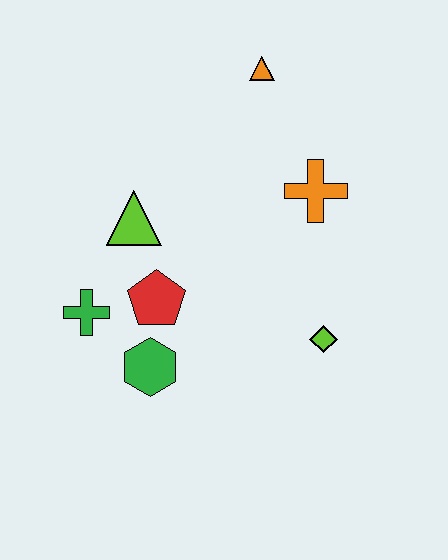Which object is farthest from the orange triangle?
The green hexagon is farthest from the orange triangle.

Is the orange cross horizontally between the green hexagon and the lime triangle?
No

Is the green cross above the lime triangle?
No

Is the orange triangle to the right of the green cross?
Yes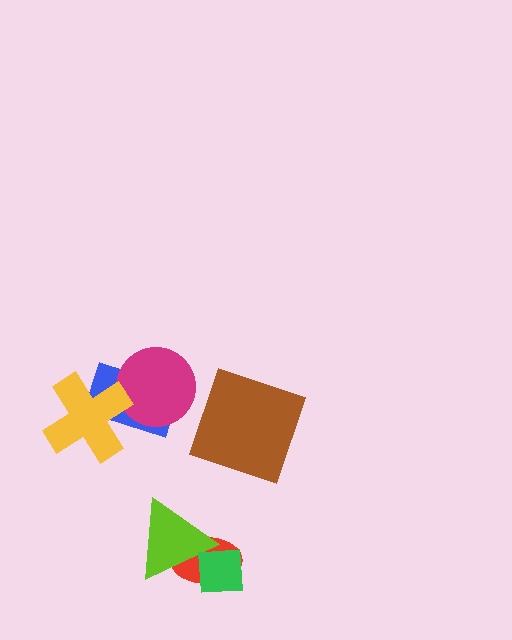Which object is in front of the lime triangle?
The green square is in front of the lime triangle.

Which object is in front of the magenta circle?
The yellow cross is in front of the magenta circle.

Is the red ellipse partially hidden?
Yes, it is partially covered by another shape.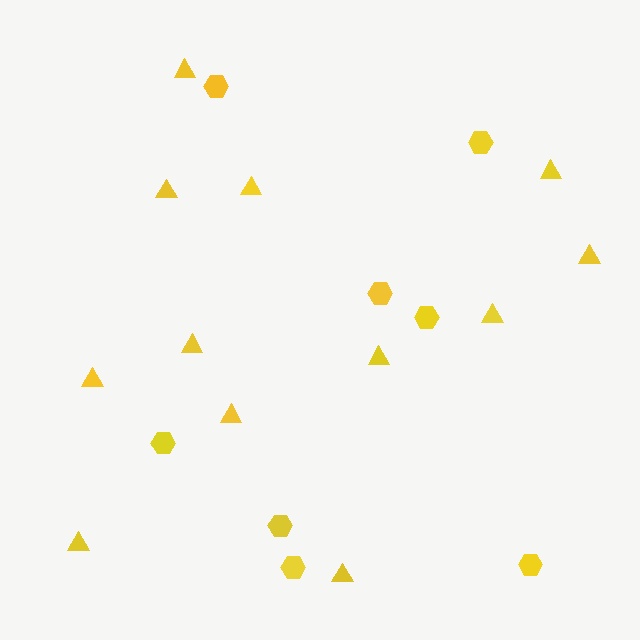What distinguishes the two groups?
There are 2 groups: one group of hexagons (8) and one group of triangles (12).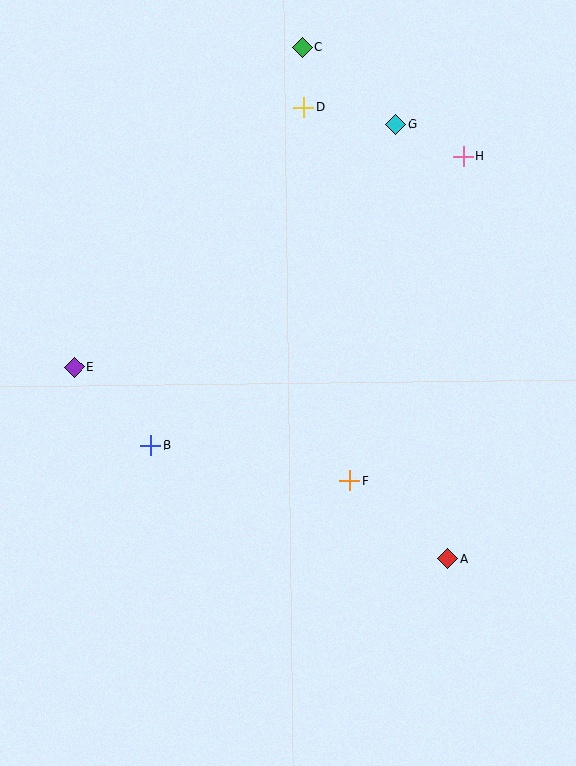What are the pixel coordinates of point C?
Point C is at (302, 47).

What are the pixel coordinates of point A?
Point A is at (448, 559).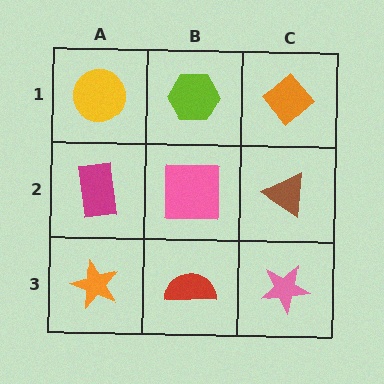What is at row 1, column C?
An orange diamond.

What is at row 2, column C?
A brown triangle.